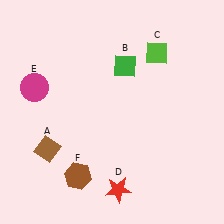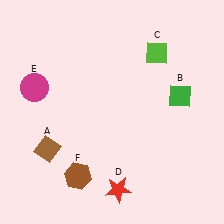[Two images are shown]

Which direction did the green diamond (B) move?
The green diamond (B) moved right.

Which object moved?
The green diamond (B) moved right.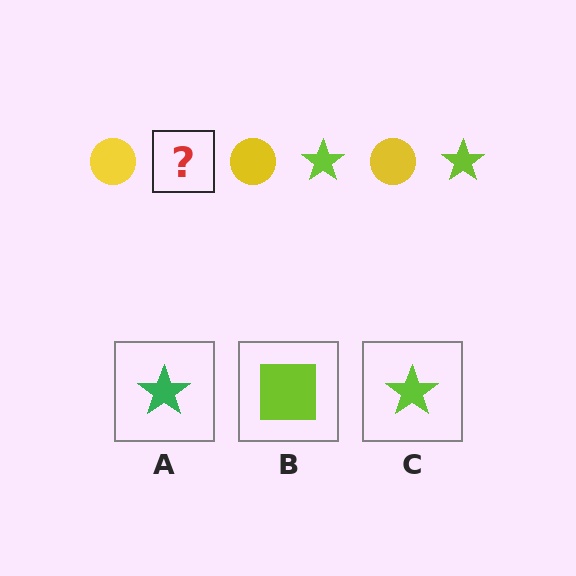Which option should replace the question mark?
Option C.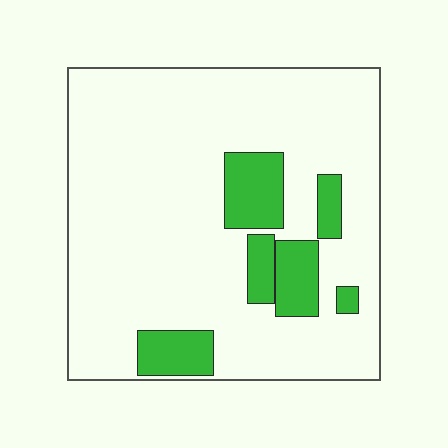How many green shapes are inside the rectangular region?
6.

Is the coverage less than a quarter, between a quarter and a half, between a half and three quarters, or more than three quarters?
Less than a quarter.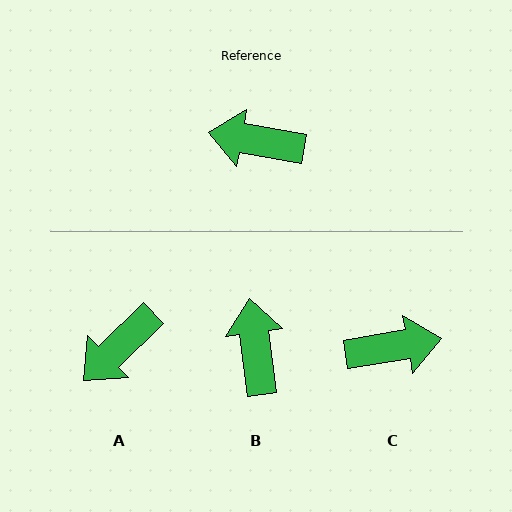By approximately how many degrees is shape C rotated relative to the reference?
Approximately 161 degrees clockwise.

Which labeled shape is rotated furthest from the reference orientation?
C, about 161 degrees away.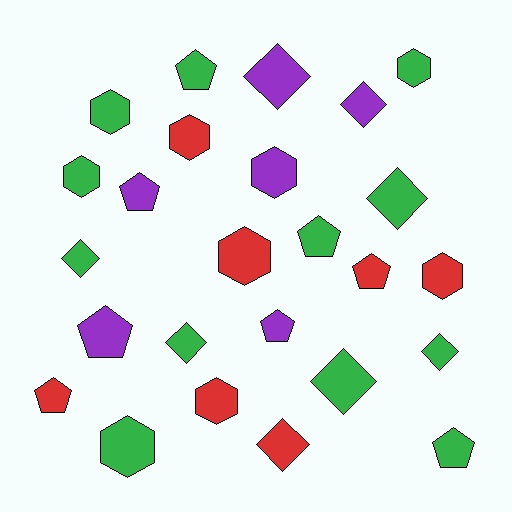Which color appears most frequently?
Green, with 12 objects.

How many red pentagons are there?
There are 2 red pentagons.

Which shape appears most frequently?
Hexagon, with 9 objects.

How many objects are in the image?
There are 25 objects.